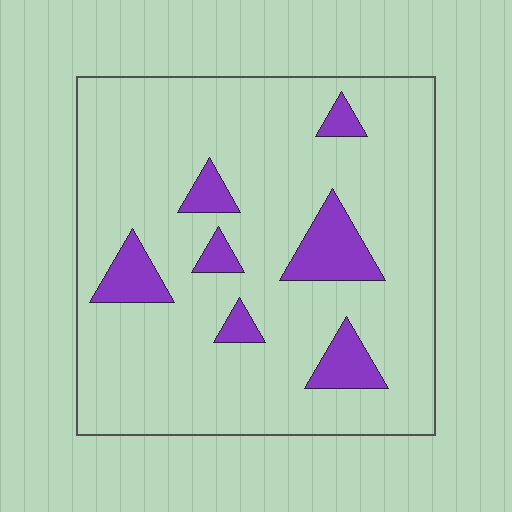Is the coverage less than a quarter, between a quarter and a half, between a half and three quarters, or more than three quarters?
Less than a quarter.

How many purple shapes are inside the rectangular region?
7.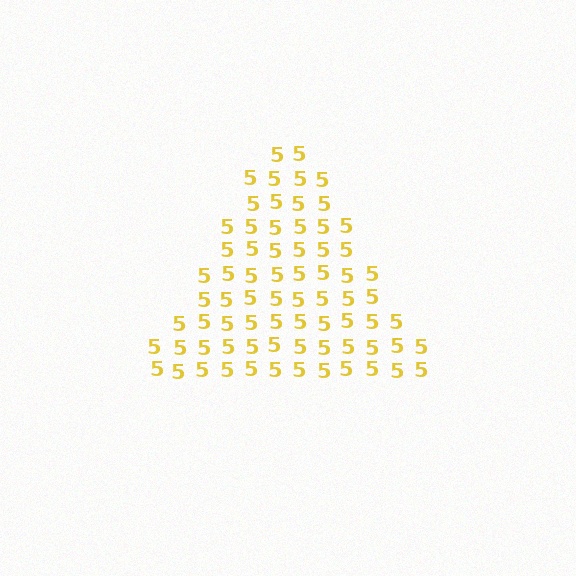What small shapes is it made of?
It is made of small digit 5's.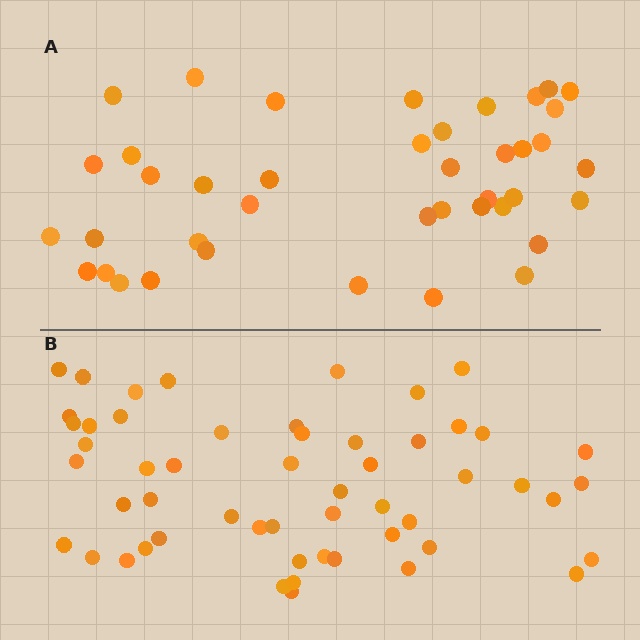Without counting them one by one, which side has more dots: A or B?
Region B (the bottom region) has more dots.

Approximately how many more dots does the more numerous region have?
Region B has approximately 15 more dots than region A.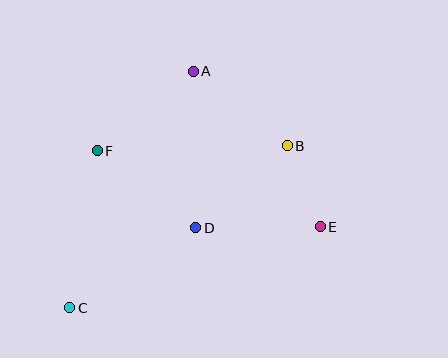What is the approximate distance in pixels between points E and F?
The distance between E and F is approximately 236 pixels.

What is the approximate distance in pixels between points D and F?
The distance between D and F is approximately 125 pixels.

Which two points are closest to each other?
Points B and E are closest to each other.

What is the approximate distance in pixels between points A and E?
The distance between A and E is approximately 201 pixels.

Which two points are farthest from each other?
Points B and C are farthest from each other.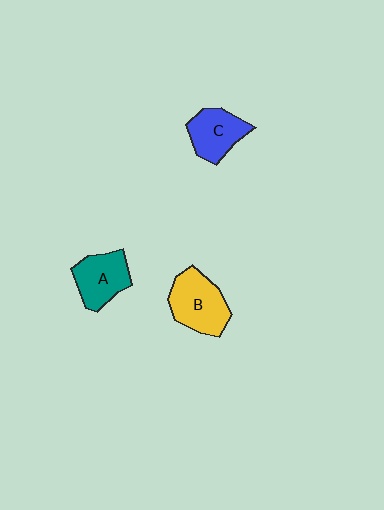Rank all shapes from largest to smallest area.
From largest to smallest: B (yellow), A (teal), C (blue).